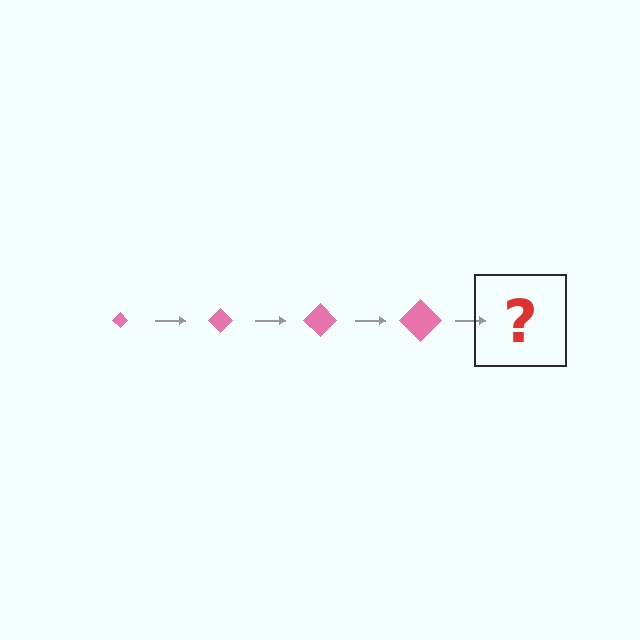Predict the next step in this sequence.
The next step is a pink diamond, larger than the previous one.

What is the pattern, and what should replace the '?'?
The pattern is that the diamond gets progressively larger each step. The '?' should be a pink diamond, larger than the previous one.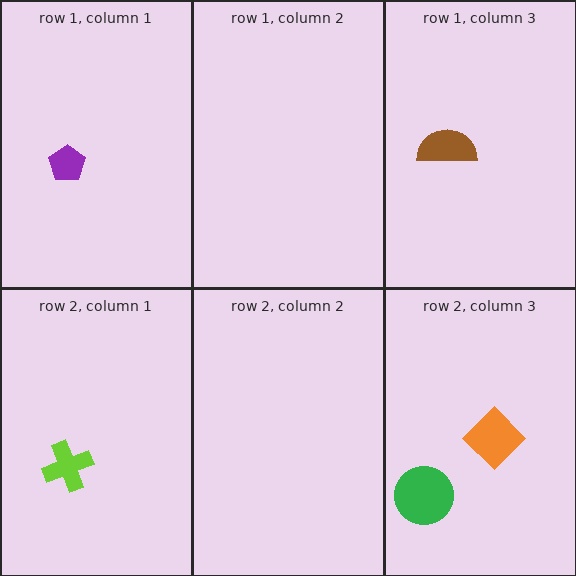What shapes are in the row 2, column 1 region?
The lime cross.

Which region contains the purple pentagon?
The row 1, column 1 region.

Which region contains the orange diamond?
The row 2, column 3 region.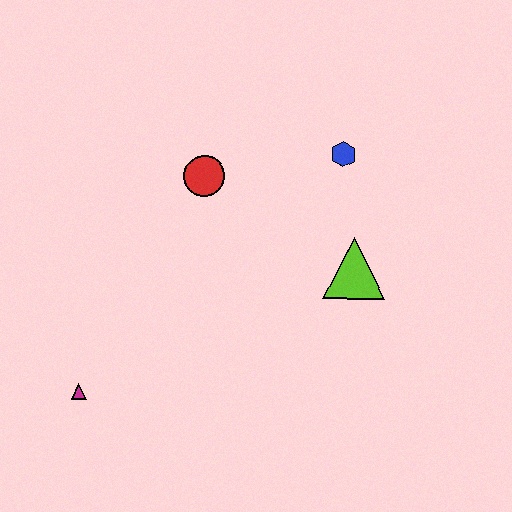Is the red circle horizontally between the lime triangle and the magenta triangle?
Yes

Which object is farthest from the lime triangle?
The magenta triangle is farthest from the lime triangle.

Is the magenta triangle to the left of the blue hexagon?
Yes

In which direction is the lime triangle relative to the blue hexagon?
The lime triangle is below the blue hexagon.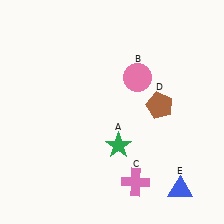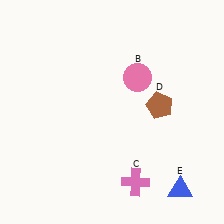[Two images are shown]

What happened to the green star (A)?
The green star (A) was removed in Image 2. It was in the bottom-right area of Image 1.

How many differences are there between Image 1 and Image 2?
There is 1 difference between the two images.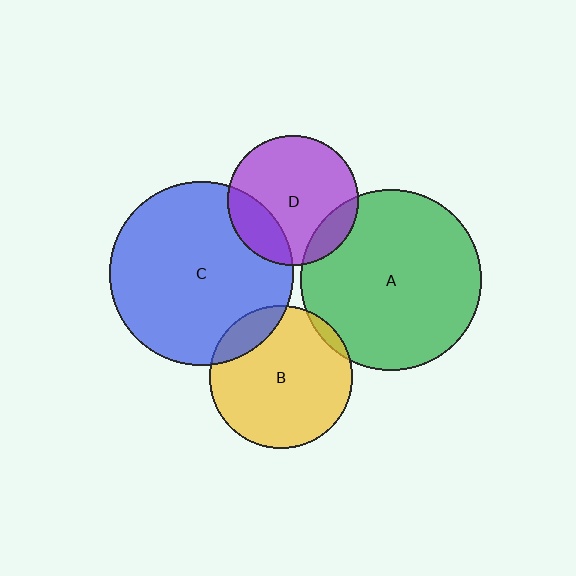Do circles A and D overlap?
Yes.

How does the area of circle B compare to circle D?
Approximately 1.2 times.